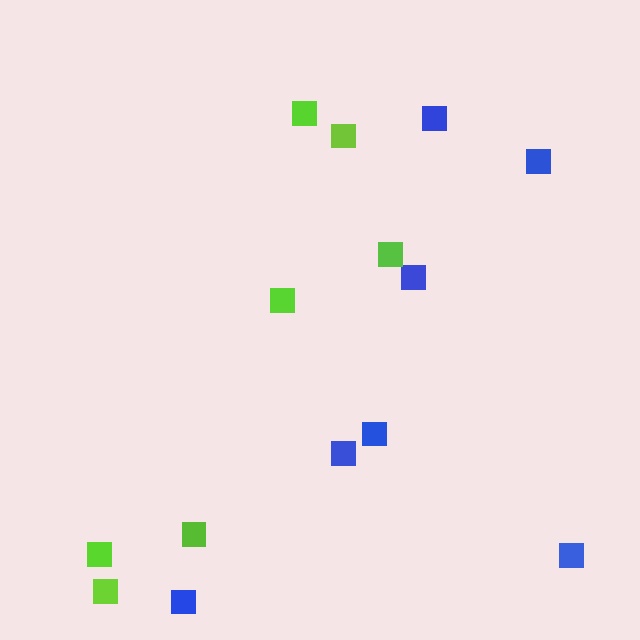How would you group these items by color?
There are 2 groups: one group of blue squares (7) and one group of lime squares (7).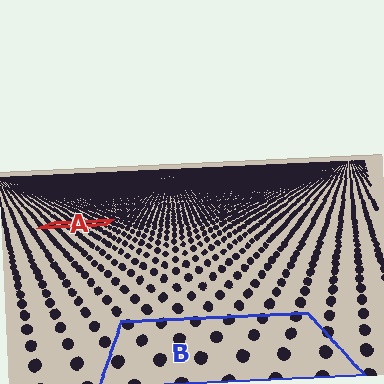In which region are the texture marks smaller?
The texture marks are smaller in region A, because it is farther away.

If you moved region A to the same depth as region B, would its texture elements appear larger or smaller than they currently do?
They would appear larger. At a closer depth, the same texture elements are projected at a bigger on-screen size.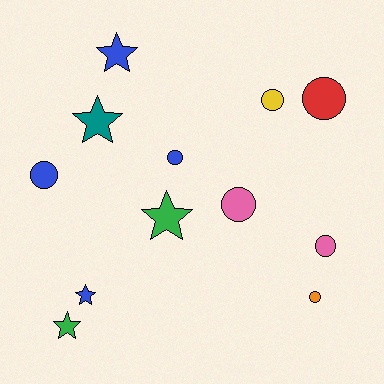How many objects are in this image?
There are 12 objects.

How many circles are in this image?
There are 7 circles.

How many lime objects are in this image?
There are no lime objects.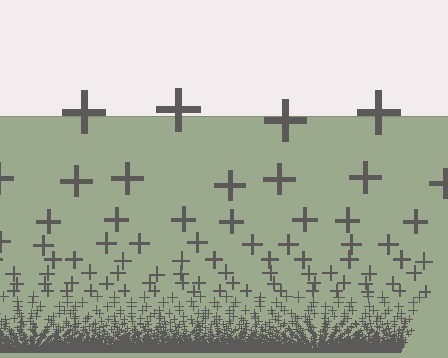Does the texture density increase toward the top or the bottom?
Density increases toward the bottom.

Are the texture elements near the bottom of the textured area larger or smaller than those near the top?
Smaller. The gradient is inverted — elements near the bottom are smaller and denser.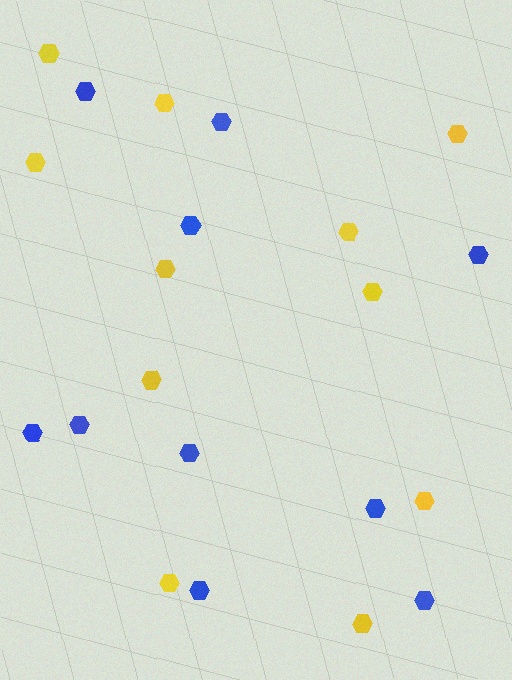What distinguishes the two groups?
There are 2 groups: one group of blue hexagons (10) and one group of yellow hexagons (11).